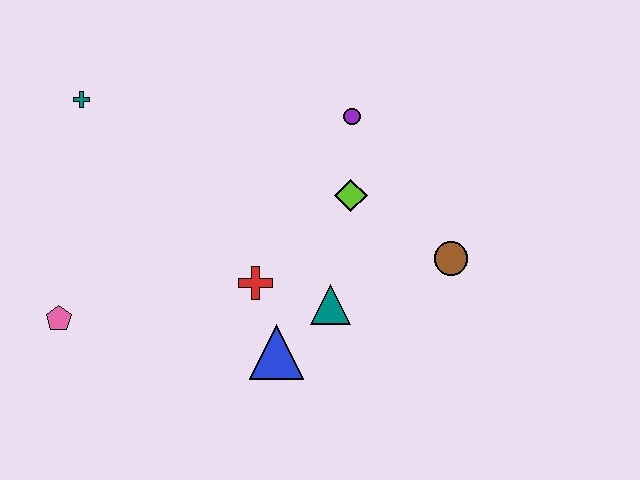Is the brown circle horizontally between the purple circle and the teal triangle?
No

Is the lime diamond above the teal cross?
No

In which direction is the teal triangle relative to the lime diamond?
The teal triangle is below the lime diamond.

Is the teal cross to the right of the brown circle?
No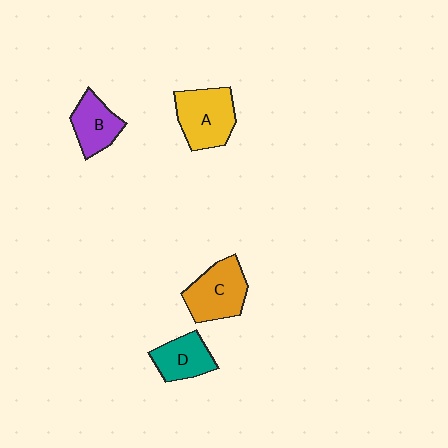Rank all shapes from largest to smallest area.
From largest to smallest: A (yellow), C (orange), B (purple), D (teal).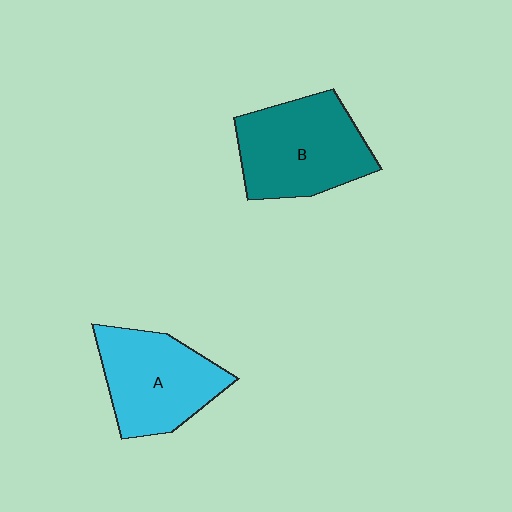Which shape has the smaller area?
Shape A (cyan).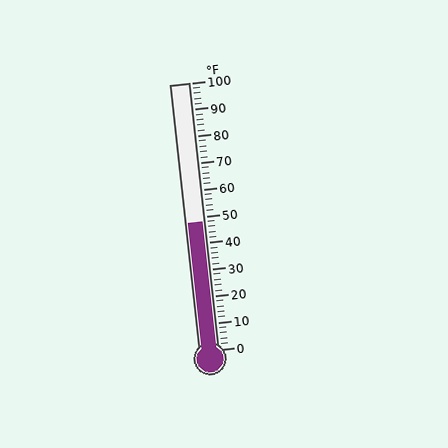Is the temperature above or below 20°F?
The temperature is above 20°F.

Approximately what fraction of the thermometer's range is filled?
The thermometer is filled to approximately 50% of its range.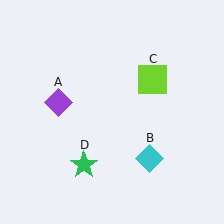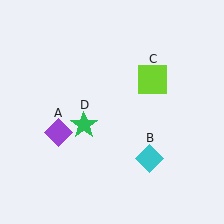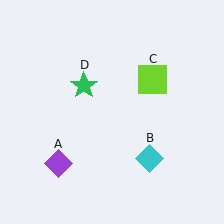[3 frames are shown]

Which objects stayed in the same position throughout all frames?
Cyan diamond (object B) and lime square (object C) remained stationary.